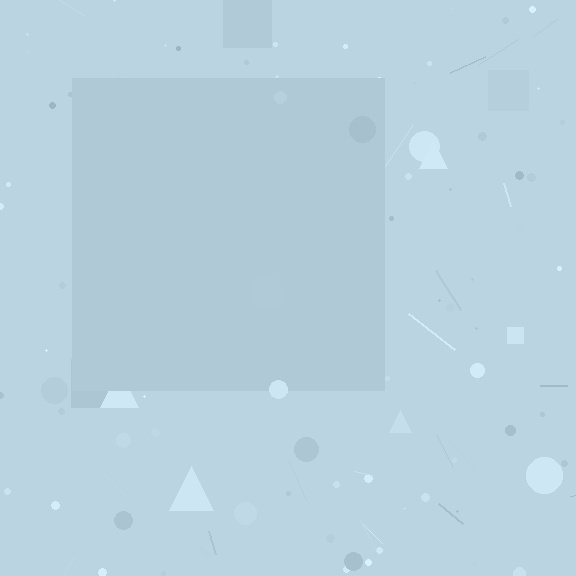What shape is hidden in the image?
A square is hidden in the image.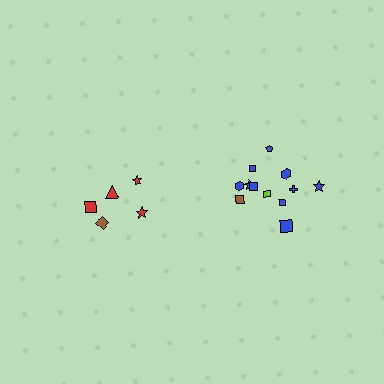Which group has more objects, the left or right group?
The right group.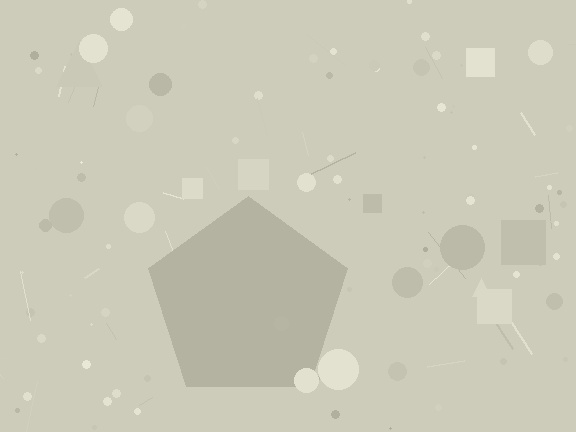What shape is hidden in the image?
A pentagon is hidden in the image.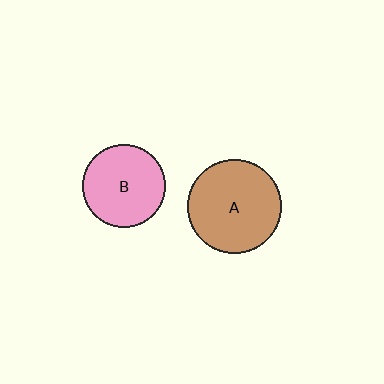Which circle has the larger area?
Circle A (brown).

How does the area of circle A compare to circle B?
Approximately 1.3 times.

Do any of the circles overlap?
No, none of the circles overlap.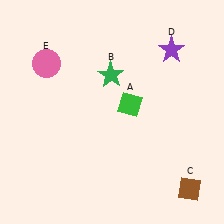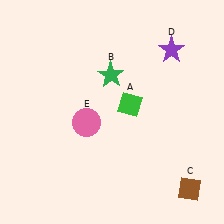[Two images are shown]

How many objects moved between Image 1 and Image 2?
1 object moved between the two images.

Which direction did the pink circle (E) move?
The pink circle (E) moved down.